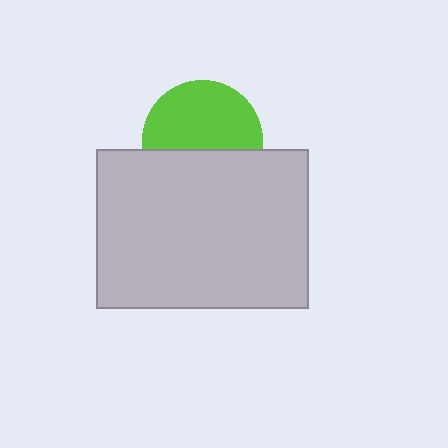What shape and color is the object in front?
The object in front is a light gray rectangle.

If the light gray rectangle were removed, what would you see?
You would see the complete lime circle.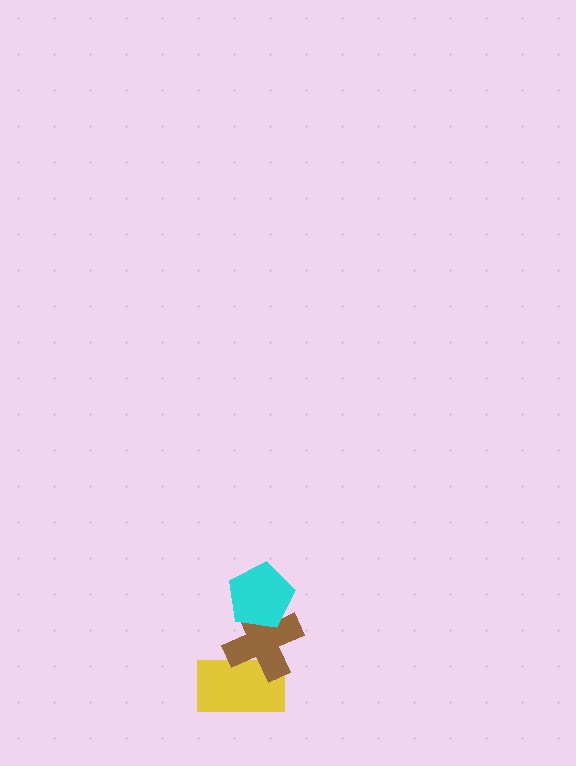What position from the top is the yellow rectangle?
The yellow rectangle is 3rd from the top.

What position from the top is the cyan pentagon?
The cyan pentagon is 1st from the top.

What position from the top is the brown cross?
The brown cross is 2nd from the top.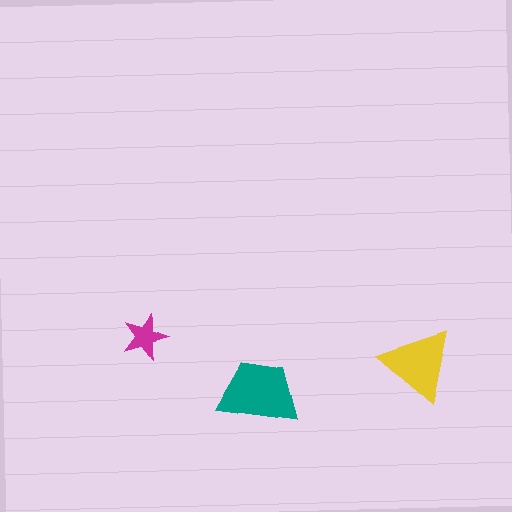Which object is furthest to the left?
The magenta star is leftmost.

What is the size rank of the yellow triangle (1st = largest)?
2nd.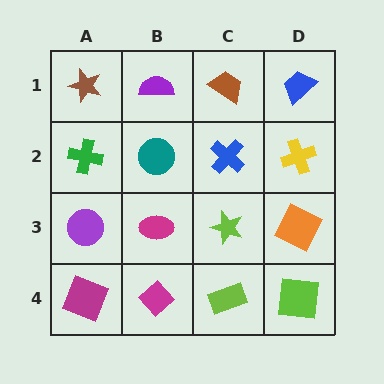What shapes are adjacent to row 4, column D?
An orange square (row 3, column D), a lime rectangle (row 4, column C).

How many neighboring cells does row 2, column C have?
4.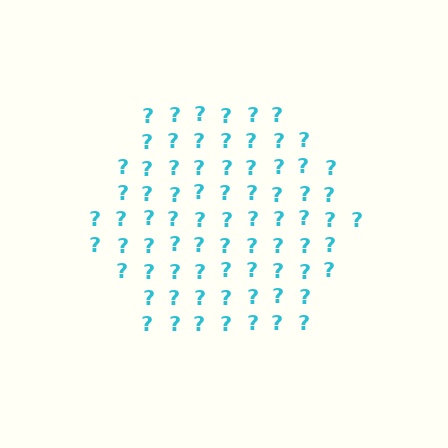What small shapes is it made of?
It is made of small question marks.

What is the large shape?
The large shape is a hexagon.